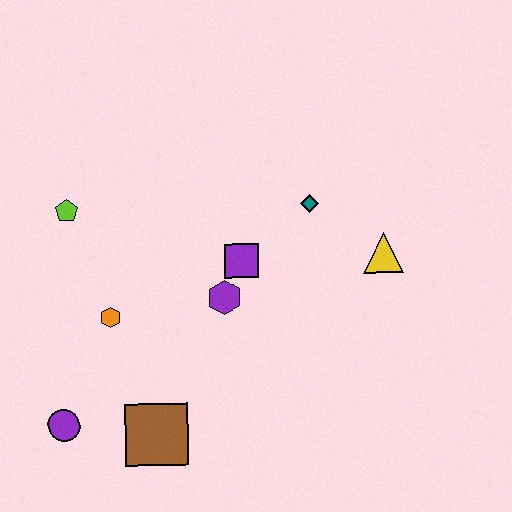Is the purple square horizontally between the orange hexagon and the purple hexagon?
No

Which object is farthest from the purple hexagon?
The purple circle is farthest from the purple hexagon.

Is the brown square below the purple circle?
Yes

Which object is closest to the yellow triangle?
The teal diamond is closest to the yellow triangle.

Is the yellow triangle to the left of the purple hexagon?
No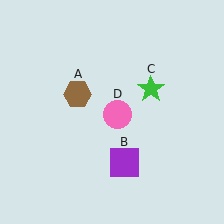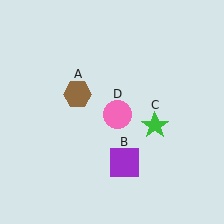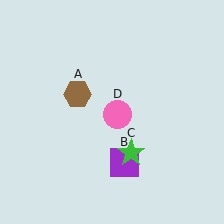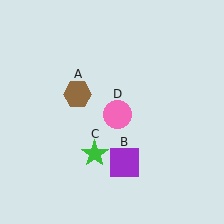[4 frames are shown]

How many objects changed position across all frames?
1 object changed position: green star (object C).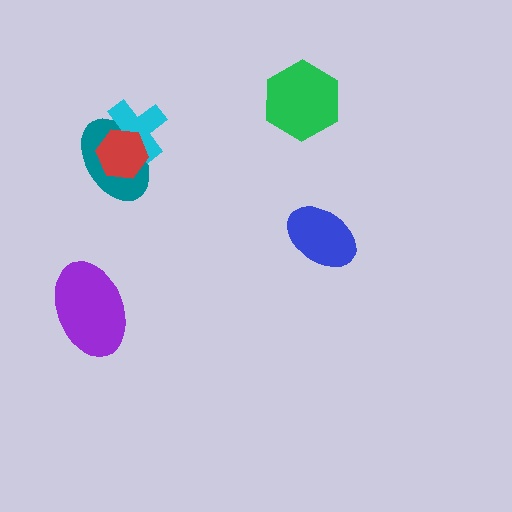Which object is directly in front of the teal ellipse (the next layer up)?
The cyan cross is directly in front of the teal ellipse.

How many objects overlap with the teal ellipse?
2 objects overlap with the teal ellipse.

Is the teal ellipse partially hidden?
Yes, it is partially covered by another shape.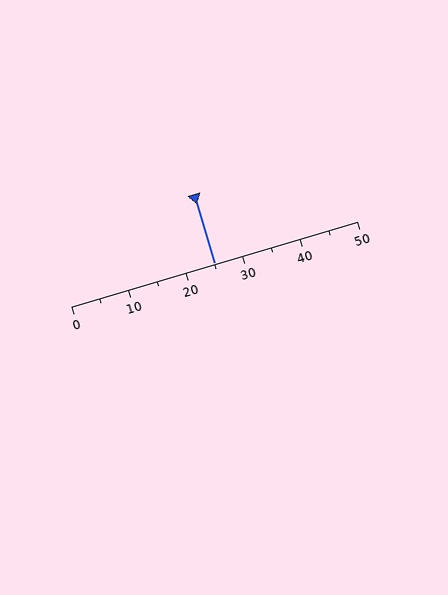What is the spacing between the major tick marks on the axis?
The major ticks are spaced 10 apart.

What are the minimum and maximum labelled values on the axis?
The axis runs from 0 to 50.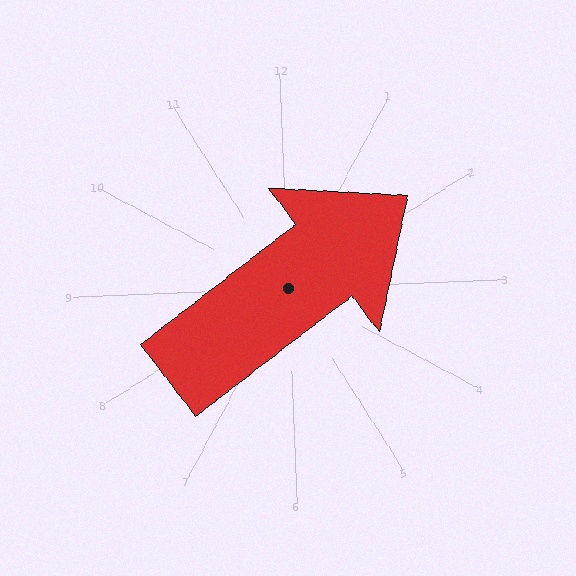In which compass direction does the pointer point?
Northeast.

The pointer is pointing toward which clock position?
Roughly 2 o'clock.